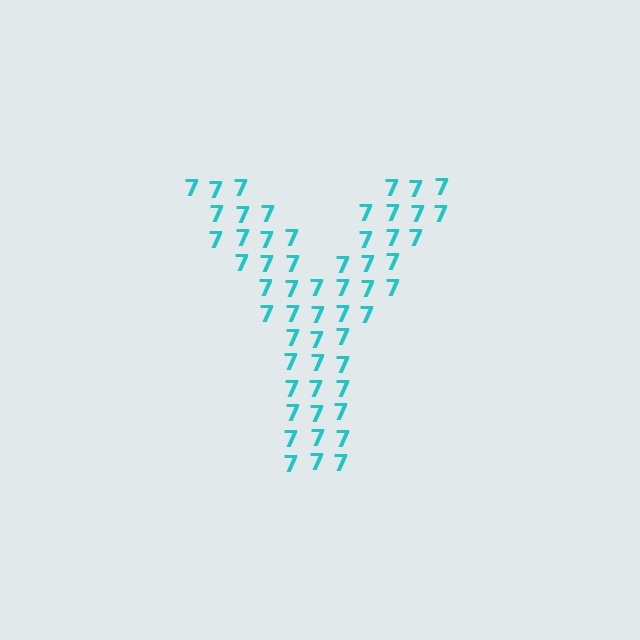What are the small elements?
The small elements are digit 7's.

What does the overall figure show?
The overall figure shows the letter Y.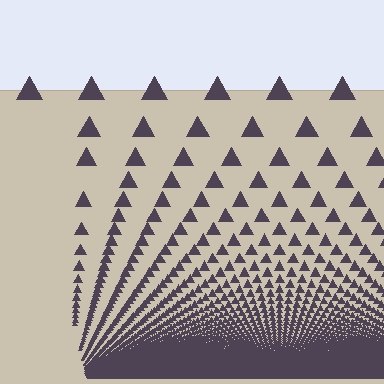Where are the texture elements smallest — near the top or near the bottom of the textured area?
Near the bottom.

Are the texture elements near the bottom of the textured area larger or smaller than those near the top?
Smaller. The gradient is inverted — elements near the bottom are smaller and denser.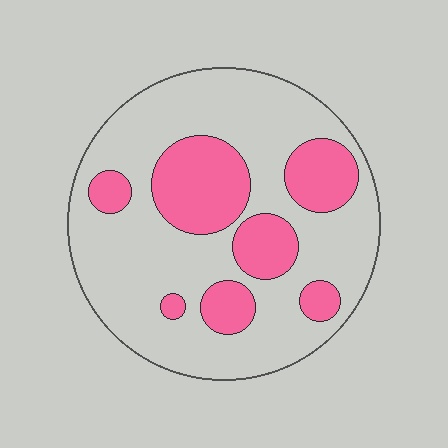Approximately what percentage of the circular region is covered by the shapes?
Approximately 30%.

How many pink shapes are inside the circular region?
7.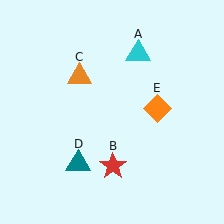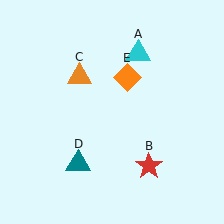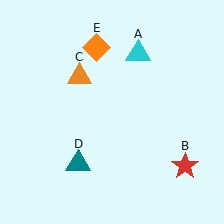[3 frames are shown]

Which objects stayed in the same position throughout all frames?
Cyan triangle (object A) and orange triangle (object C) and teal triangle (object D) remained stationary.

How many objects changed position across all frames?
2 objects changed position: red star (object B), orange diamond (object E).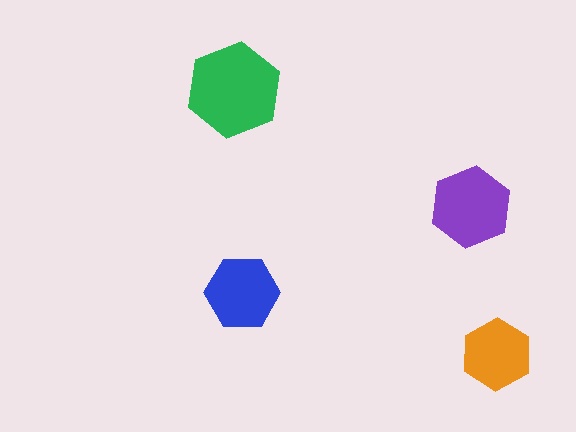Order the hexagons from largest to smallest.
the green one, the purple one, the blue one, the orange one.